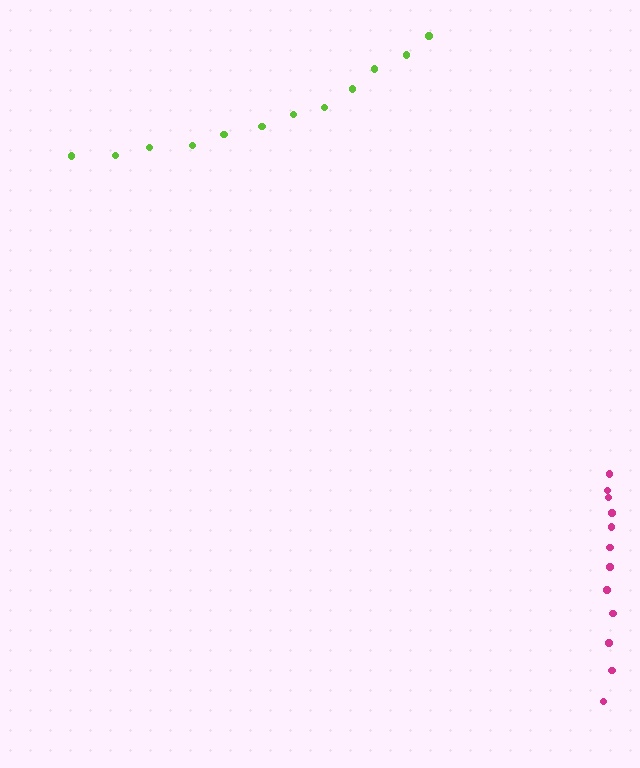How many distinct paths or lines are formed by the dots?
There are 2 distinct paths.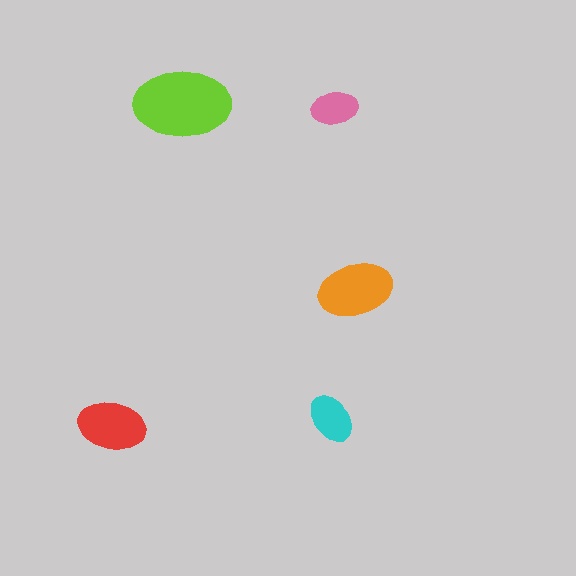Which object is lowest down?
The red ellipse is bottommost.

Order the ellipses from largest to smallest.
the lime one, the orange one, the red one, the cyan one, the pink one.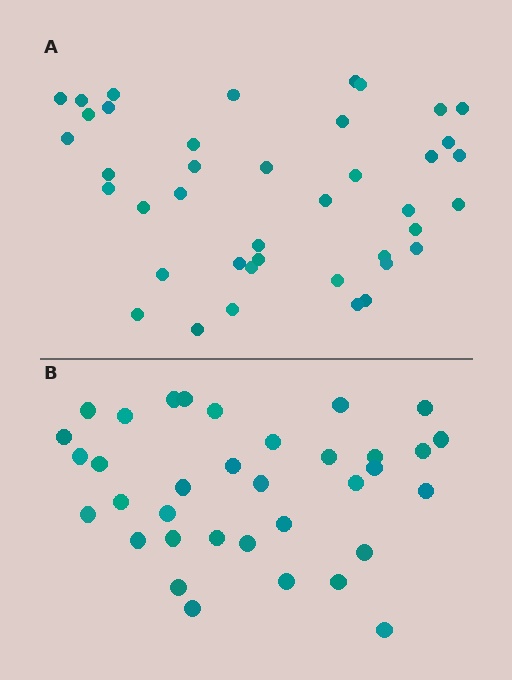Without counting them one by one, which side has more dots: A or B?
Region A (the top region) has more dots.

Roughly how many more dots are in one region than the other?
Region A has about 6 more dots than region B.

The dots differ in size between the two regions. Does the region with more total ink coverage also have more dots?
No. Region B has more total ink coverage because its dots are larger, but region A actually contains more individual dots. Total area can be misleading — the number of items is what matters here.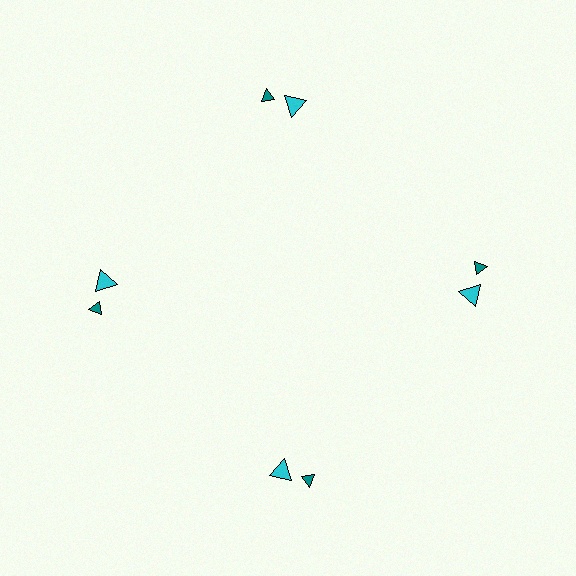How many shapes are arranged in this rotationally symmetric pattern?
There are 8 shapes, arranged in 4 groups of 2.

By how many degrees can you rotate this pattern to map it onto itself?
The pattern maps onto itself every 90 degrees of rotation.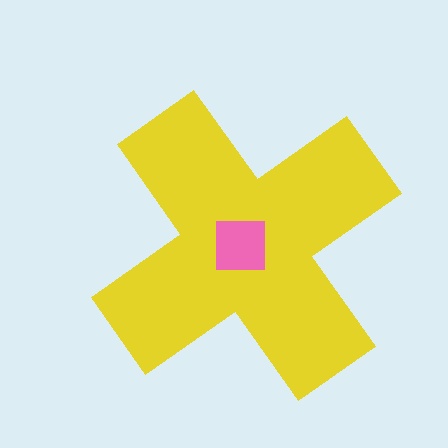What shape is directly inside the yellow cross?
The pink square.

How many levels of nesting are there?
2.